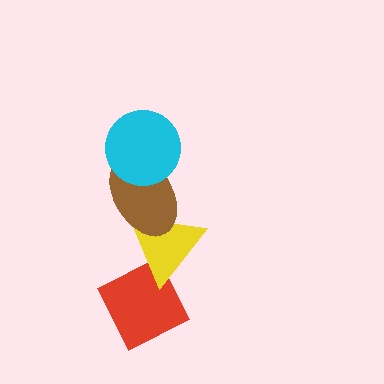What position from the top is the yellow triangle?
The yellow triangle is 3rd from the top.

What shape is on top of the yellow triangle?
The brown ellipse is on top of the yellow triangle.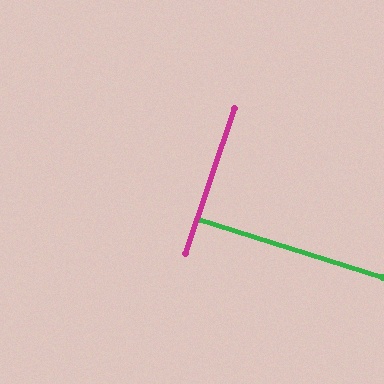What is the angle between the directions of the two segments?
Approximately 89 degrees.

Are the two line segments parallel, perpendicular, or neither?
Perpendicular — they meet at approximately 89°.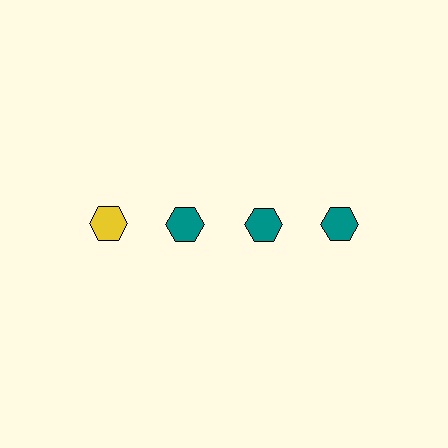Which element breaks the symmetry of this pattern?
The yellow hexagon in the top row, leftmost column breaks the symmetry. All other shapes are teal hexagons.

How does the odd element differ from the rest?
It has a different color: yellow instead of teal.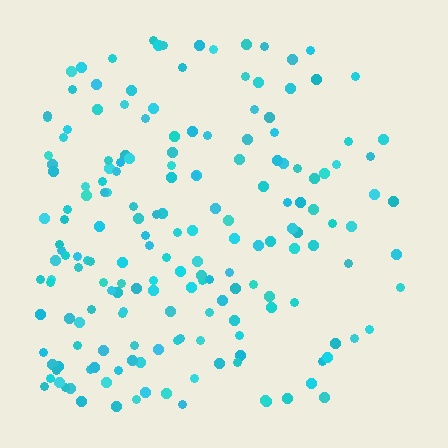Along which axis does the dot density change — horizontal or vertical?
Horizontal.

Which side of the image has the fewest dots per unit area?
The right.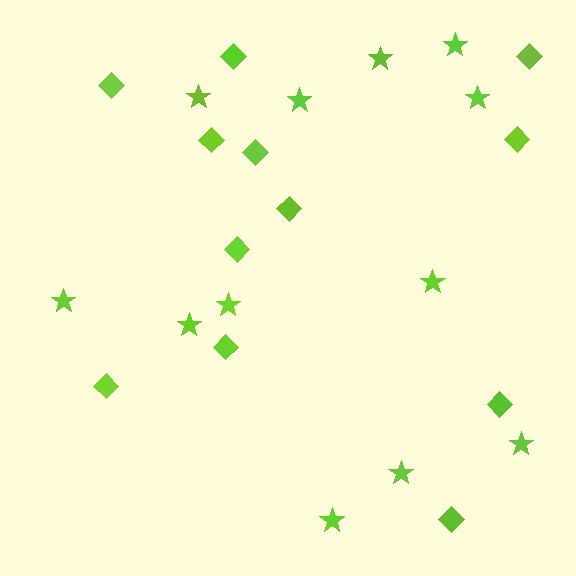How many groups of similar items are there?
There are 2 groups: one group of diamonds (12) and one group of stars (12).